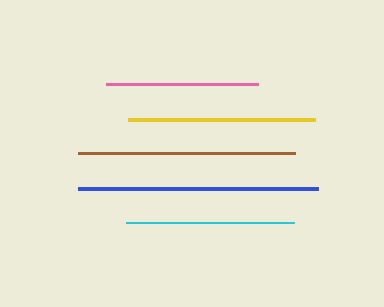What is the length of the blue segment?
The blue segment is approximately 240 pixels long.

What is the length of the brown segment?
The brown segment is approximately 217 pixels long.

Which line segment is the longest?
The blue line is the longest at approximately 240 pixels.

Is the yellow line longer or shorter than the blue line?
The blue line is longer than the yellow line.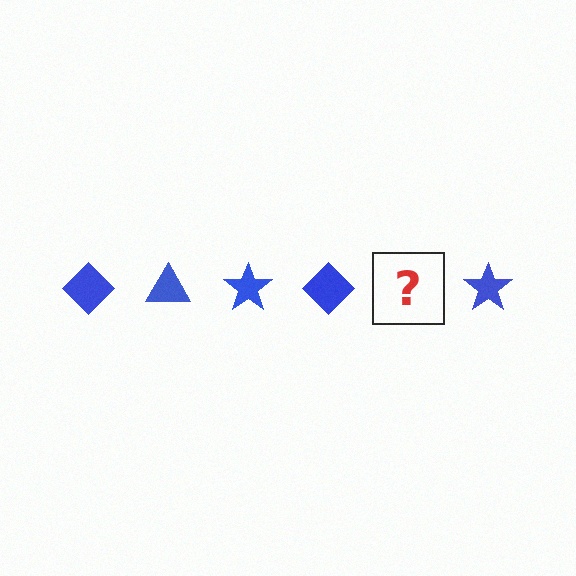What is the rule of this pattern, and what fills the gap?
The rule is that the pattern cycles through diamond, triangle, star shapes in blue. The gap should be filled with a blue triangle.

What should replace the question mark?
The question mark should be replaced with a blue triangle.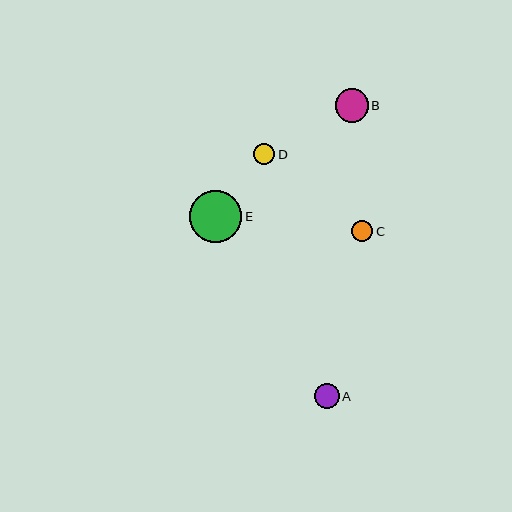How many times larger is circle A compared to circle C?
Circle A is approximately 1.2 times the size of circle C.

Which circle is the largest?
Circle E is the largest with a size of approximately 52 pixels.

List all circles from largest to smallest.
From largest to smallest: E, B, A, D, C.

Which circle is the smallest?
Circle C is the smallest with a size of approximately 21 pixels.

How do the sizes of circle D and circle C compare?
Circle D and circle C are approximately the same size.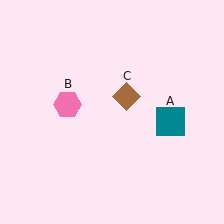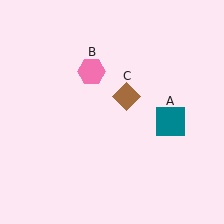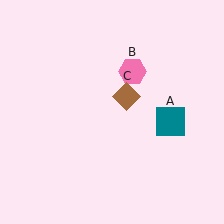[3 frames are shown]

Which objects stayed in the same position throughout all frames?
Teal square (object A) and brown diamond (object C) remained stationary.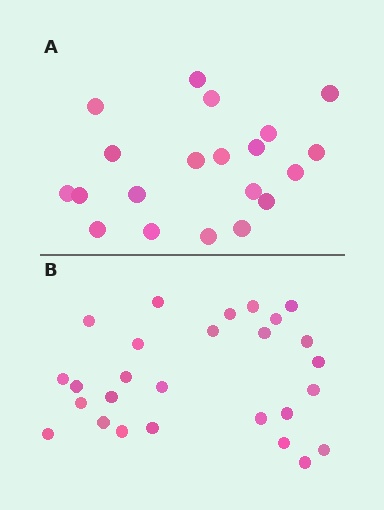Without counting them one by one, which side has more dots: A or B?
Region B (the bottom region) has more dots.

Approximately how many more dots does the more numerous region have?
Region B has roughly 8 or so more dots than region A.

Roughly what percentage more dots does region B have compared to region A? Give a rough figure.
About 35% more.